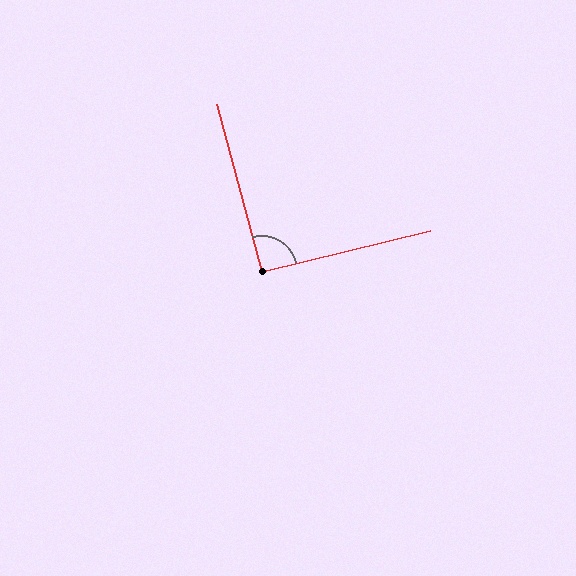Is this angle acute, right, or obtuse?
It is approximately a right angle.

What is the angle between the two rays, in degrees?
Approximately 91 degrees.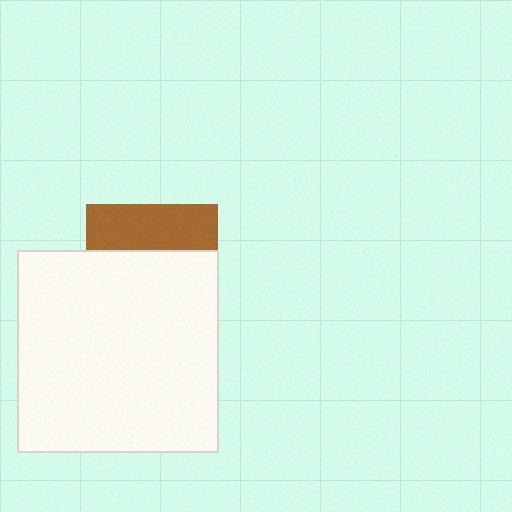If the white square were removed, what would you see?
You would see the complete brown square.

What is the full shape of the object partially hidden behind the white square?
The partially hidden object is a brown square.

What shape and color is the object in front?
The object in front is a white square.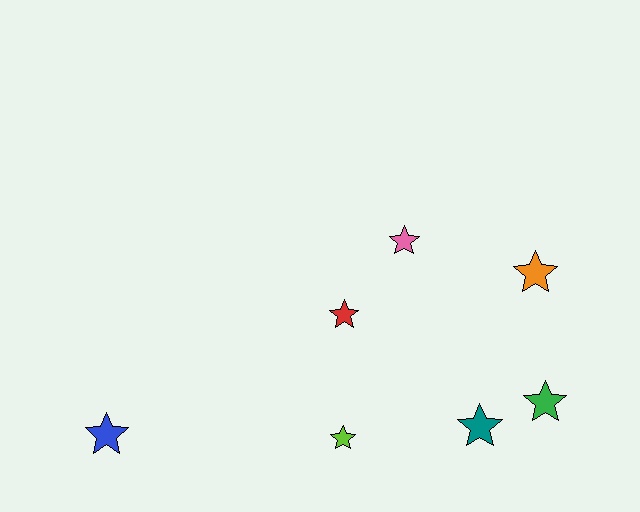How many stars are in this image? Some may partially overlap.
There are 7 stars.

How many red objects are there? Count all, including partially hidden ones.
There is 1 red object.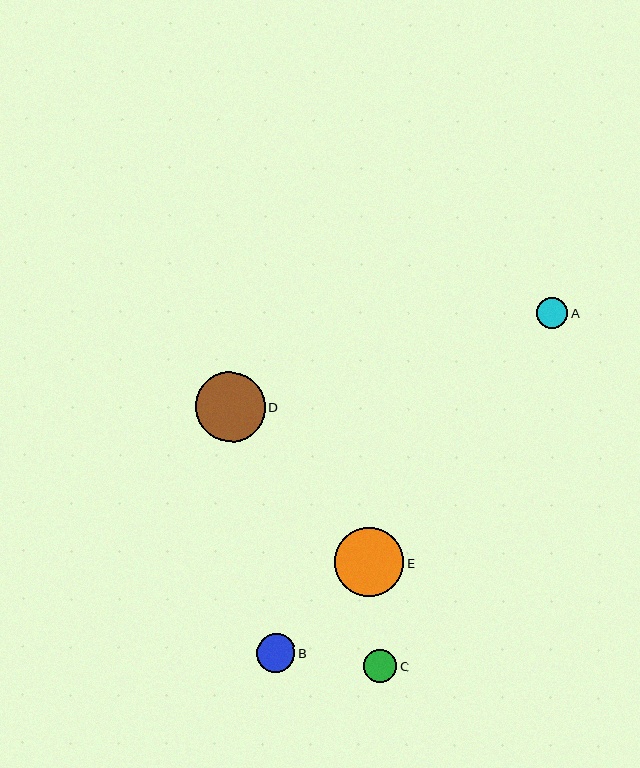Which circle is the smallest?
Circle A is the smallest with a size of approximately 31 pixels.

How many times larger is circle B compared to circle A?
Circle B is approximately 1.2 times the size of circle A.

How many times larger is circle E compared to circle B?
Circle E is approximately 1.8 times the size of circle B.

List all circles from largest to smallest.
From largest to smallest: E, D, B, C, A.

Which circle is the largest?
Circle E is the largest with a size of approximately 69 pixels.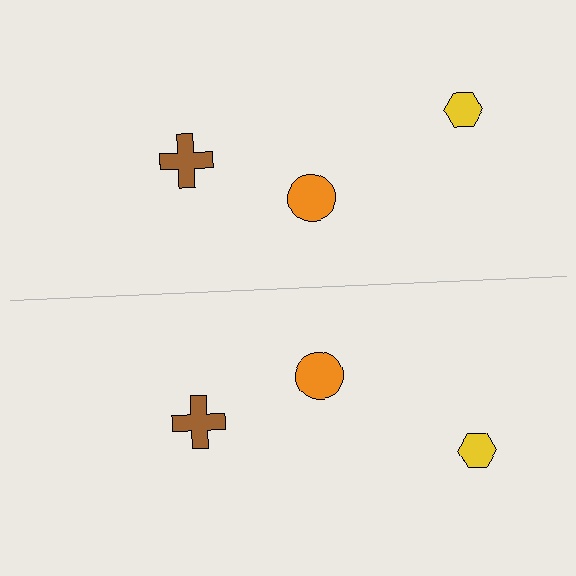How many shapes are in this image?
There are 6 shapes in this image.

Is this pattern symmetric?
Yes, this pattern has bilateral (reflection) symmetry.